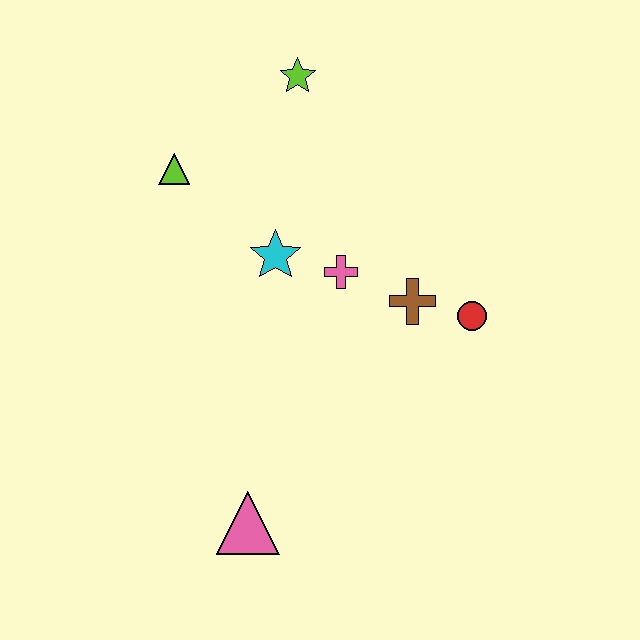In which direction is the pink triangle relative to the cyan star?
The pink triangle is below the cyan star.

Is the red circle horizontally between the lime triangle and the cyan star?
No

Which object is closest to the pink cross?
The cyan star is closest to the pink cross.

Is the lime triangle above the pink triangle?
Yes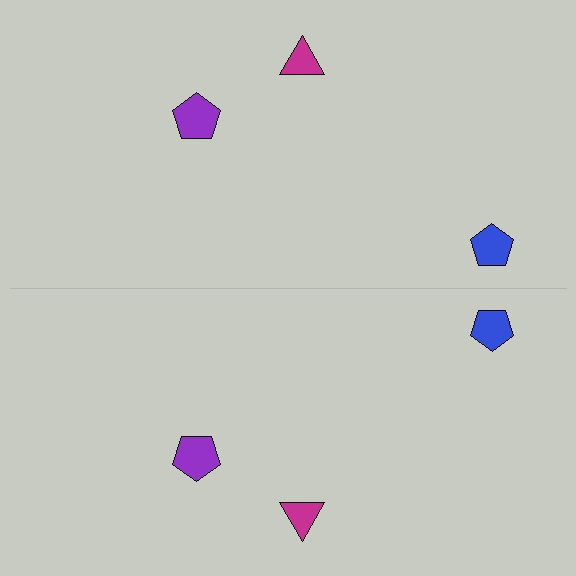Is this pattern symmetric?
Yes, this pattern has bilateral (reflection) symmetry.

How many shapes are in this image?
There are 6 shapes in this image.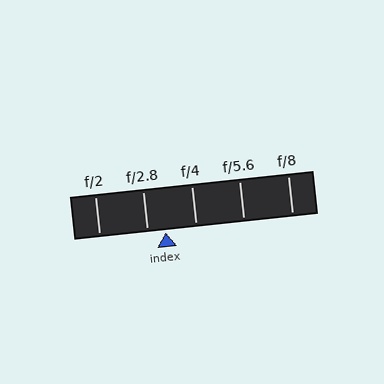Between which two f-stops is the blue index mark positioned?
The index mark is between f/2.8 and f/4.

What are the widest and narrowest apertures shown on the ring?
The widest aperture shown is f/2 and the narrowest is f/8.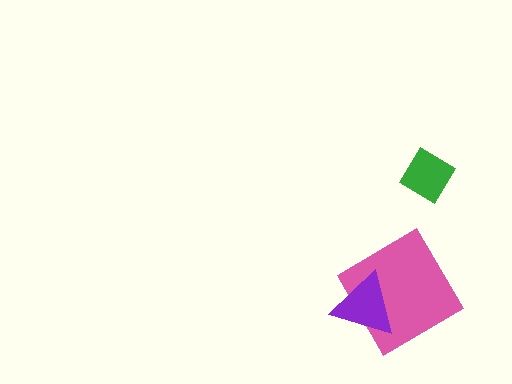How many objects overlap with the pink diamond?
1 object overlaps with the pink diamond.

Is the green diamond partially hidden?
No, no other shape covers it.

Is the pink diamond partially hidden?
Yes, it is partially covered by another shape.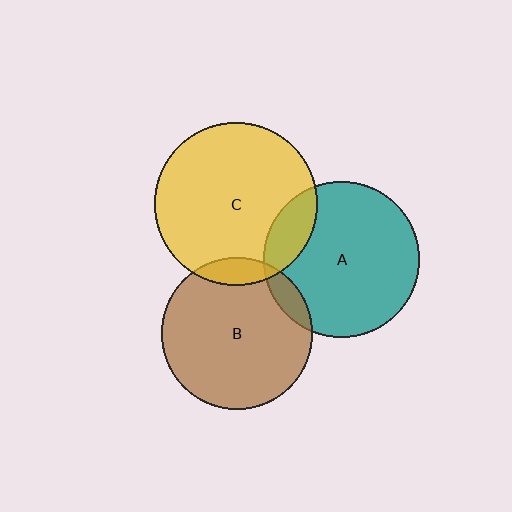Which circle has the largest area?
Circle C (yellow).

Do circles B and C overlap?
Yes.